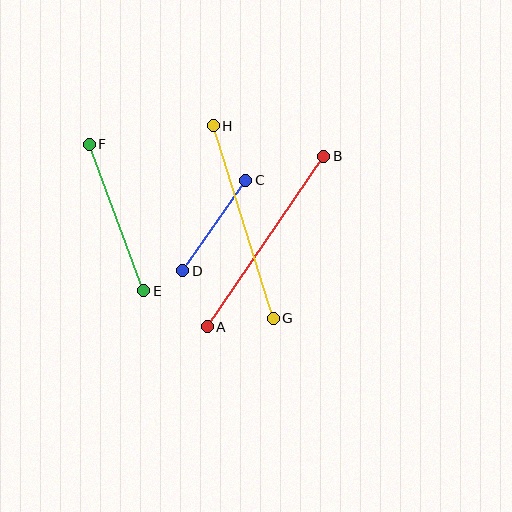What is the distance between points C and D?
The distance is approximately 110 pixels.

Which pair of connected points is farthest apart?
Points A and B are farthest apart.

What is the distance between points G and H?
The distance is approximately 201 pixels.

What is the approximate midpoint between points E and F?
The midpoint is at approximately (117, 217) pixels.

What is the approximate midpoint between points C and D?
The midpoint is at approximately (214, 225) pixels.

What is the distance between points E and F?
The distance is approximately 156 pixels.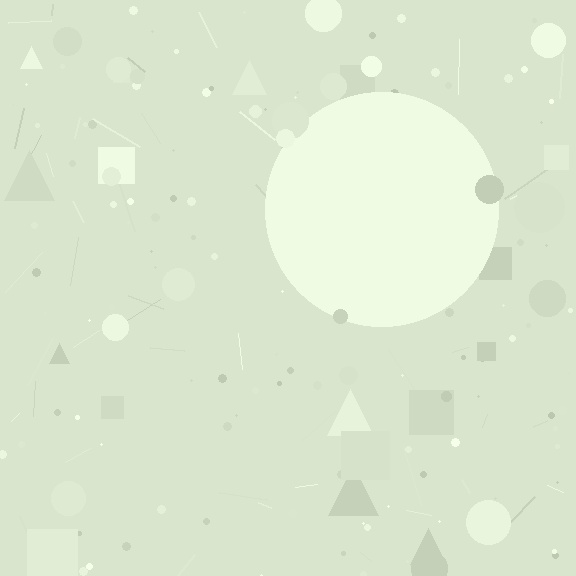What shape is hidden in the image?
A circle is hidden in the image.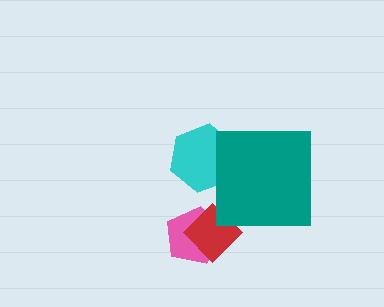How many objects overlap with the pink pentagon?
1 object overlaps with the pink pentagon.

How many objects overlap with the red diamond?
1 object overlaps with the red diamond.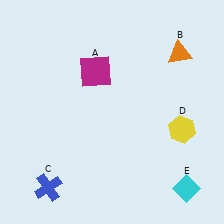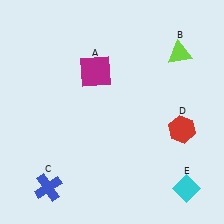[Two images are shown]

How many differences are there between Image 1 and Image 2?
There are 2 differences between the two images.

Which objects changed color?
B changed from orange to lime. D changed from yellow to red.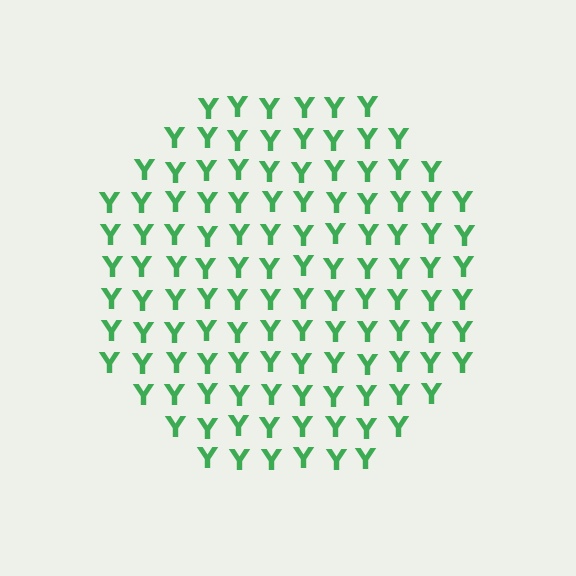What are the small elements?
The small elements are letter Y's.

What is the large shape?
The large shape is a circle.